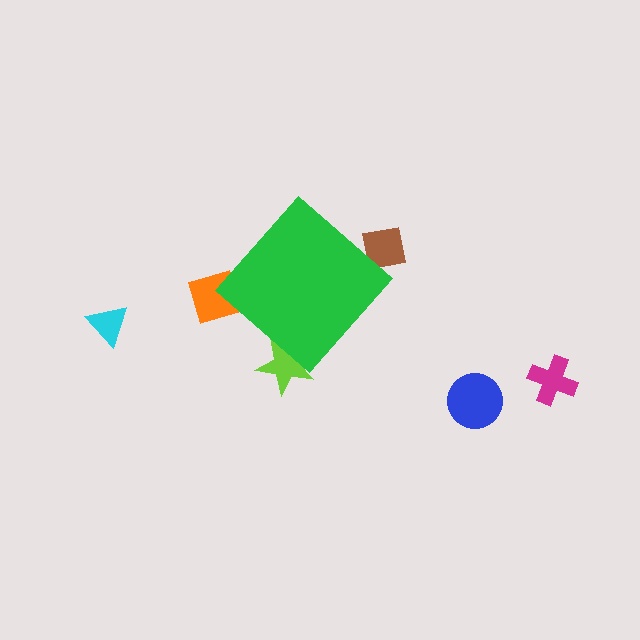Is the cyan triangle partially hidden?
No, the cyan triangle is fully visible.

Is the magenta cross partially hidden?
No, the magenta cross is fully visible.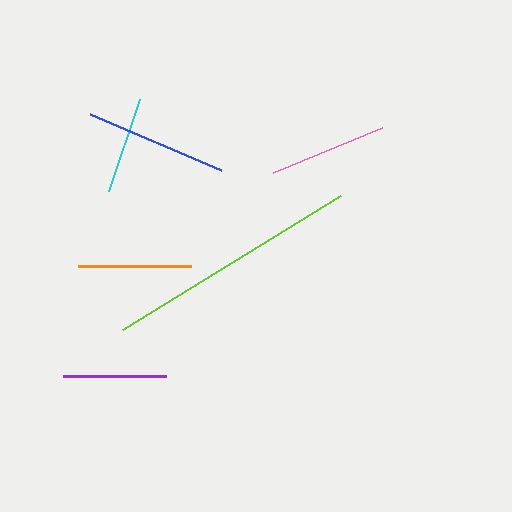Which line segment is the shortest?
The cyan line is the shortest at approximately 97 pixels.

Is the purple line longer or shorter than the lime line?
The lime line is longer than the purple line.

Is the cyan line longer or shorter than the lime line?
The lime line is longer than the cyan line.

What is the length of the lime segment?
The lime segment is approximately 255 pixels long.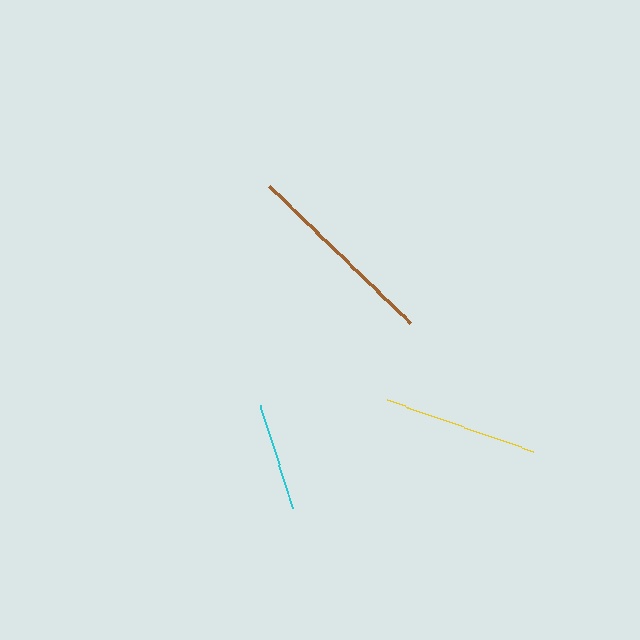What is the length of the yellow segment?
The yellow segment is approximately 155 pixels long.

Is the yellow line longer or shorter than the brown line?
The brown line is longer than the yellow line.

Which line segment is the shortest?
The cyan line is the shortest at approximately 108 pixels.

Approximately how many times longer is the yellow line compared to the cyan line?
The yellow line is approximately 1.4 times the length of the cyan line.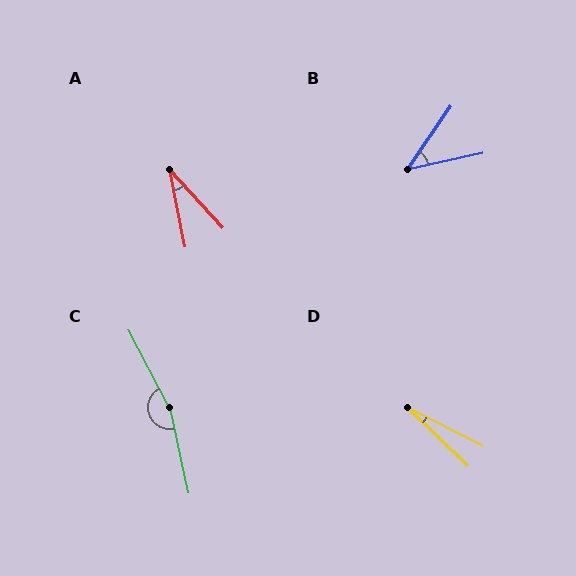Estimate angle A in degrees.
Approximately 31 degrees.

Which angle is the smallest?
D, at approximately 17 degrees.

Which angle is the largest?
C, at approximately 165 degrees.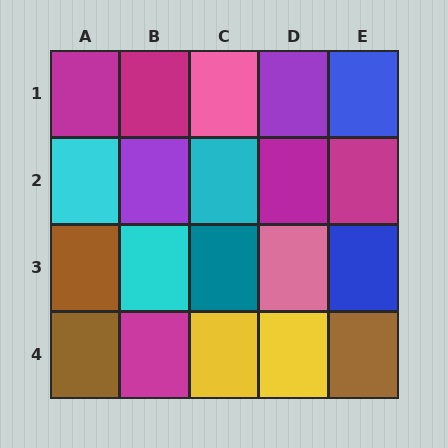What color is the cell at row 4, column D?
Yellow.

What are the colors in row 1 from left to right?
Magenta, magenta, pink, purple, blue.